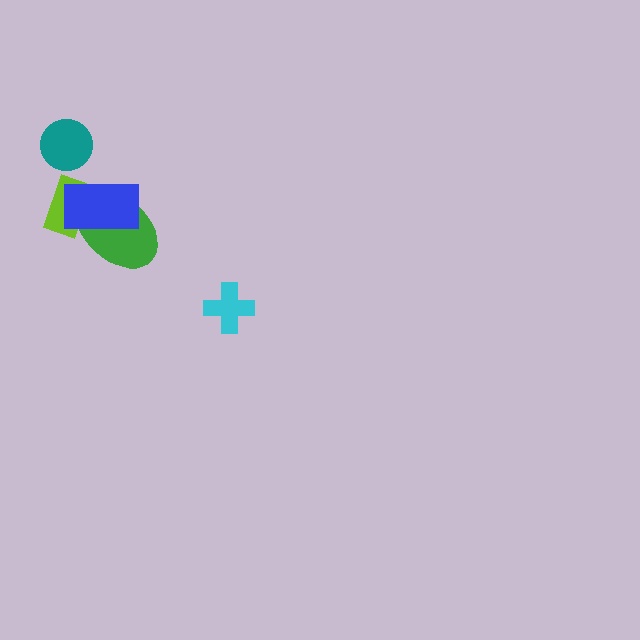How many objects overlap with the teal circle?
0 objects overlap with the teal circle.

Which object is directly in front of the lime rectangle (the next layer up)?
The green ellipse is directly in front of the lime rectangle.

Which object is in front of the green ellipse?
The blue rectangle is in front of the green ellipse.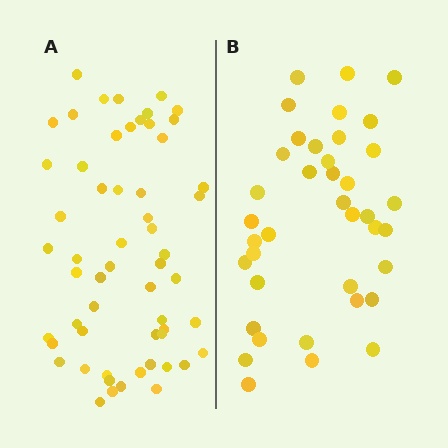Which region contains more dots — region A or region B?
Region A (the left region) has more dots.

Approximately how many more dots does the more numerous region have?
Region A has approximately 20 more dots than region B.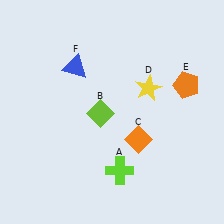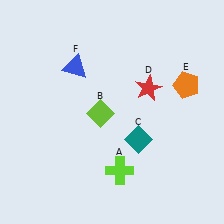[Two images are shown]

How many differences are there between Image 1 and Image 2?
There are 2 differences between the two images.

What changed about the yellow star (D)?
In Image 1, D is yellow. In Image 2, it changed to red.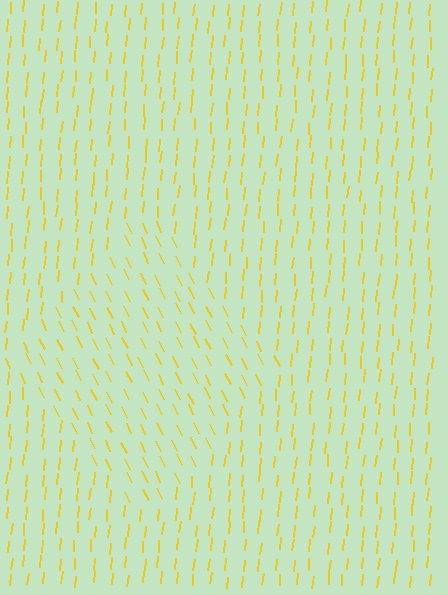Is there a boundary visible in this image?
Yes, there is a texture boundary formed by a change in line orientation.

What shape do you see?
I see a diamond.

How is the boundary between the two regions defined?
The boundary is defined purely by a change in line orientation (approximately 31 degrees difference). All lines are the same color and thickness.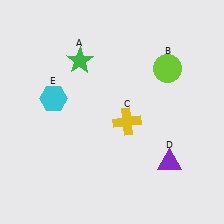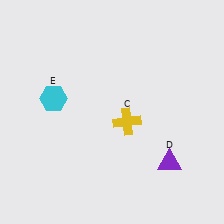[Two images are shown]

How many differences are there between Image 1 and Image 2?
There are 2 differences between the two images.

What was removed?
The green star (A), the lime circle (B) were removed in Image 2.